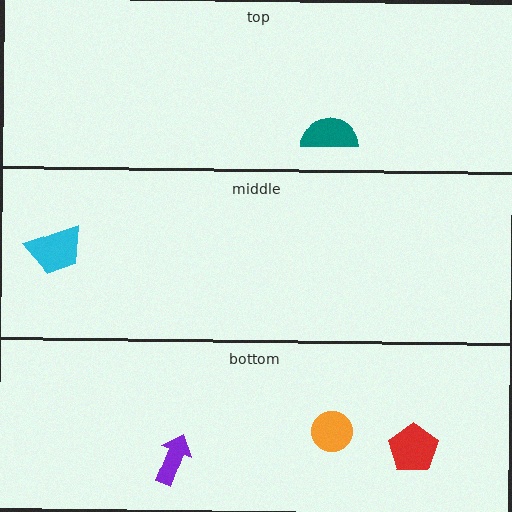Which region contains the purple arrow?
The bottom region.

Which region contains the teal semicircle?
The top region.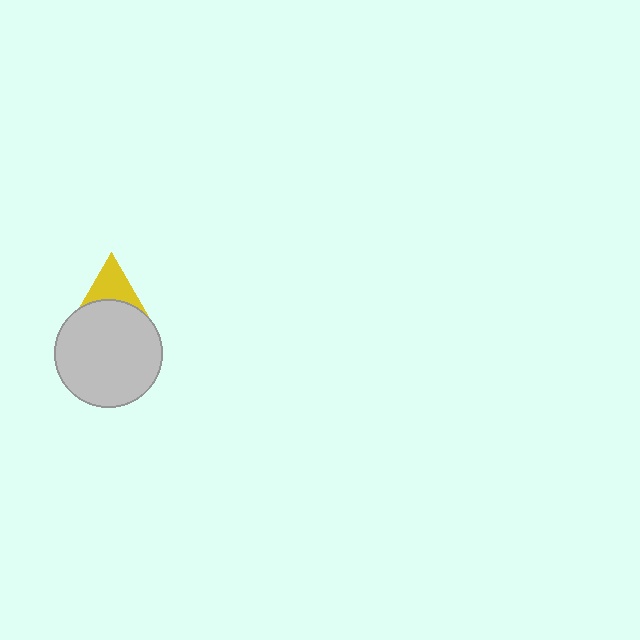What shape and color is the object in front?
The object in front is a light gray circle.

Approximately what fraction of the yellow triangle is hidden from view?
Roughly 59% of the yellow triangle is hidden behind the light gray circle.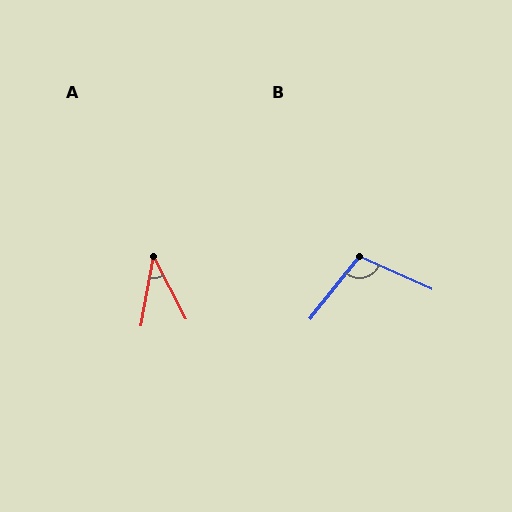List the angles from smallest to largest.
A (38°), B (105°).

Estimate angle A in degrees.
Approximately 38 degrees.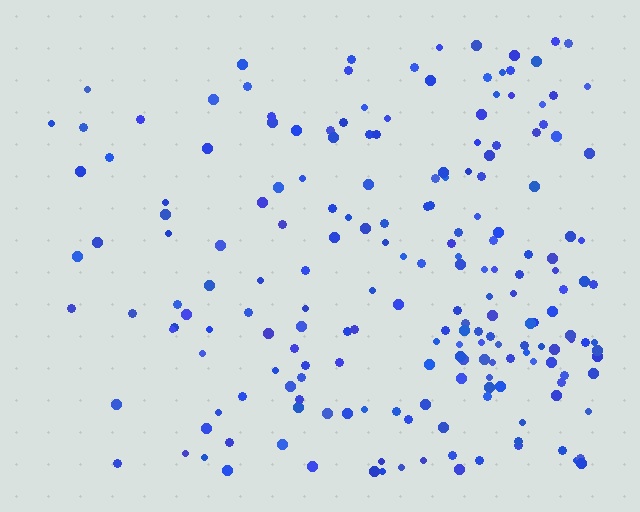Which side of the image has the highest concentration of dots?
The right.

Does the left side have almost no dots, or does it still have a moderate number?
Still a moderate number, just noticeably fewer than the right.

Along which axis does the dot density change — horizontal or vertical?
Horizontal.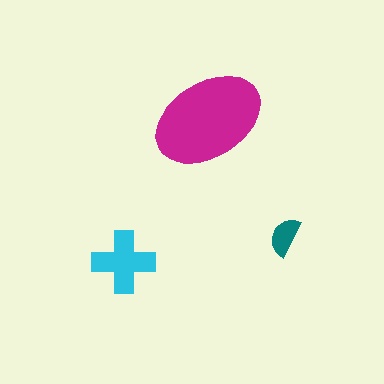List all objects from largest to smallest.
The magenta ellipse, the cyan cross, the teal semicircle.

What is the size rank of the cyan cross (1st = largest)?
2nd.